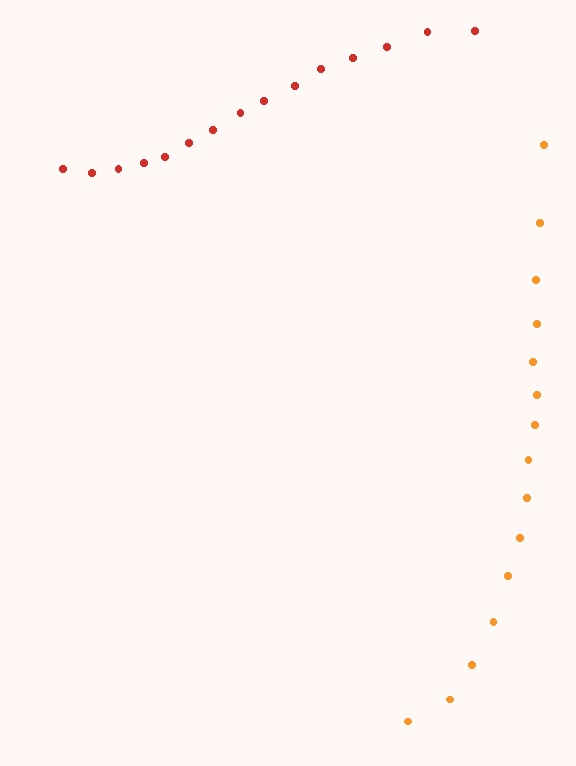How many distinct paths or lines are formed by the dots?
There are 2 distinct paths.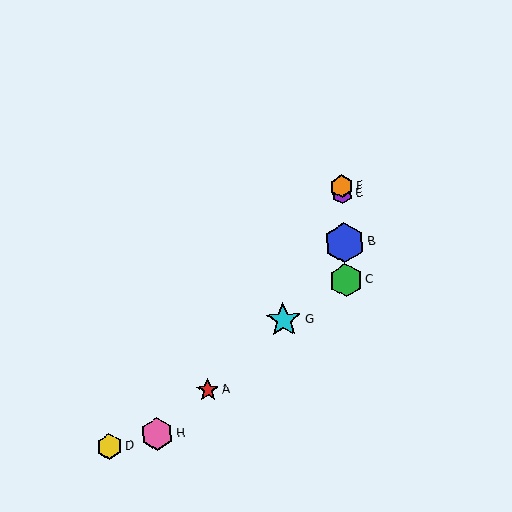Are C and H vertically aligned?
No, C is at x≈346 and H is at x≈157.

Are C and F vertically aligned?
Yes, both are at x≈346.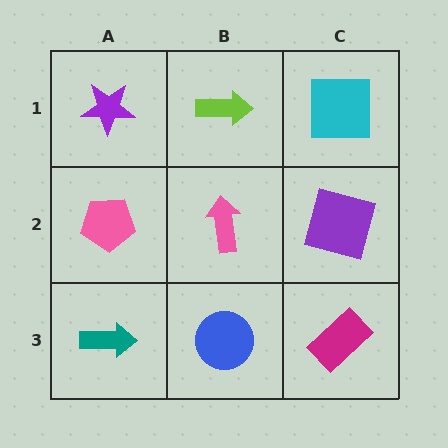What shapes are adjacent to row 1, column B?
A pink arrow (row 2, column B), a purple star (row 1, column A), a cyan square (row 1, column C).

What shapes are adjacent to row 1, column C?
A purple square (row 2, column C), a lime arrow (row 1, column B).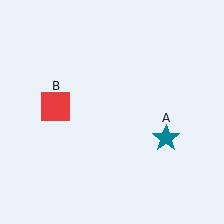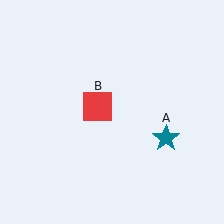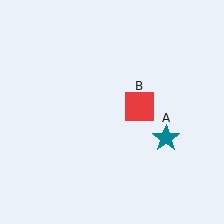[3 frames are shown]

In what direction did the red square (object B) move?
The red square (object B) moved right.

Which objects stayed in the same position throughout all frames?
Teal star (object A) remained stationary.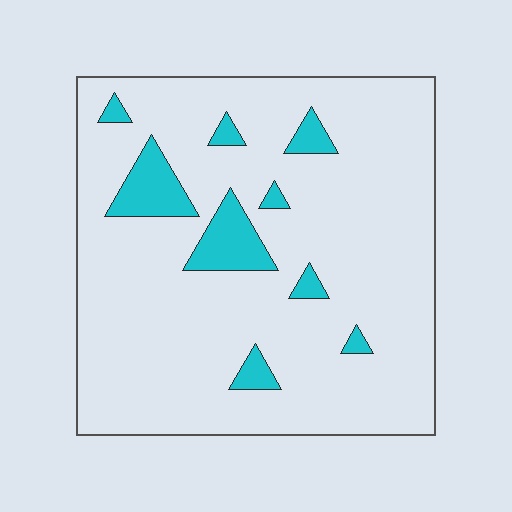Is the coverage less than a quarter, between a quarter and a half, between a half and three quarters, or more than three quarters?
Less than a quarter.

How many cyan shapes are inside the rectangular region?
9.